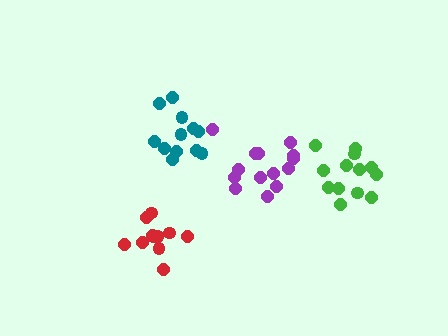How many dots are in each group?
Group 1: 14 dots, Group 2: 12 dots, Group 3: 13 dots, Group 4: 11 dots (50 total).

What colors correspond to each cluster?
The clusters are colored: purple, teal, green, red.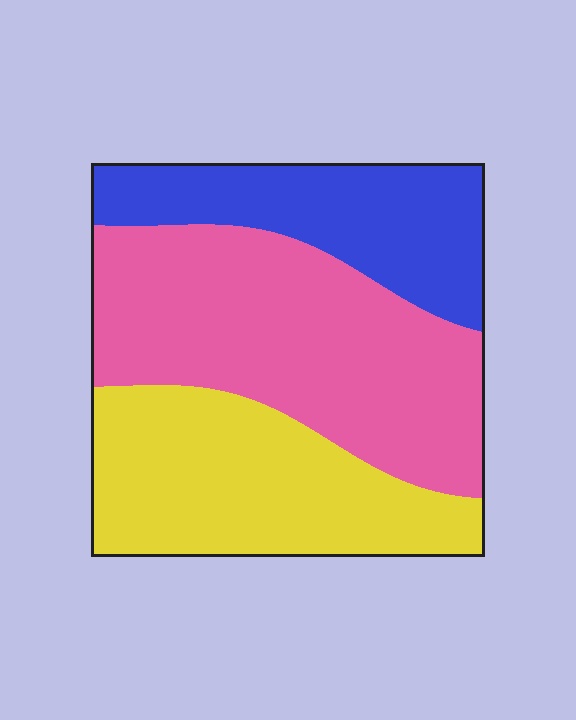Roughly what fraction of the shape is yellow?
Yellow covers about 30% of the shape.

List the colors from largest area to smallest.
From largest to smallest: pink, yellow, blue.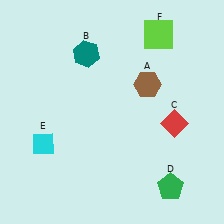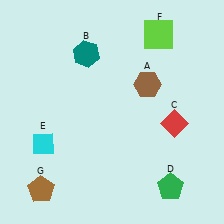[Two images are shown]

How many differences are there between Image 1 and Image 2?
There is 1 difference between the two images.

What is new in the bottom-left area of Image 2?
A brown pentagon (G) was added in the bottom-left area of Image 2.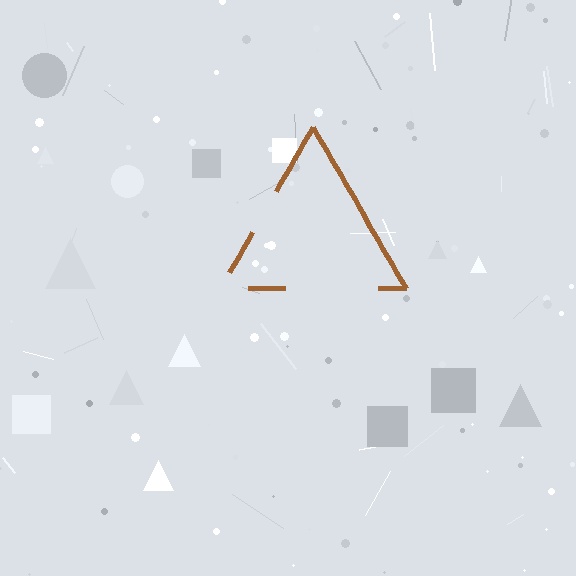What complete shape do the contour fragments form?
The contour fragments form a triangle.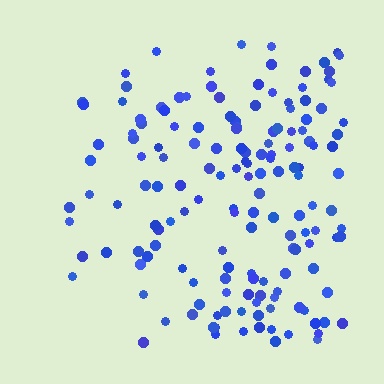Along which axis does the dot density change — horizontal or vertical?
Horizontal.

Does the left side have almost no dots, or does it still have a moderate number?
Still a moderate number, just noticeably fewer than the right.